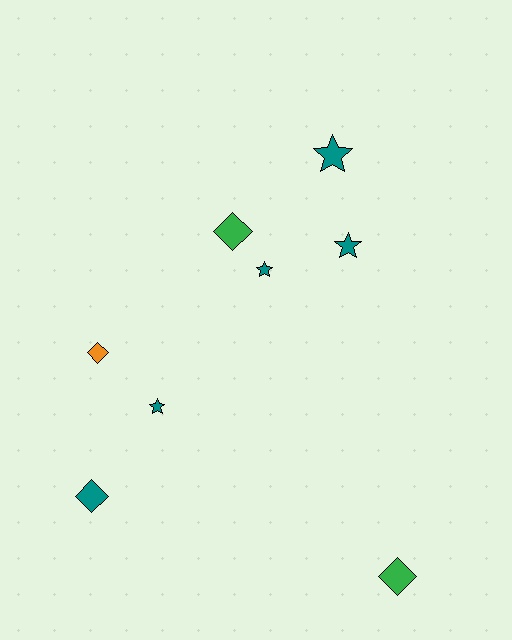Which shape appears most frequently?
Diamond, with 4 objects.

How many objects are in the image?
There are 8 objects.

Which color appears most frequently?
Teal, with 5 objects.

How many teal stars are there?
There are 4 teal stars.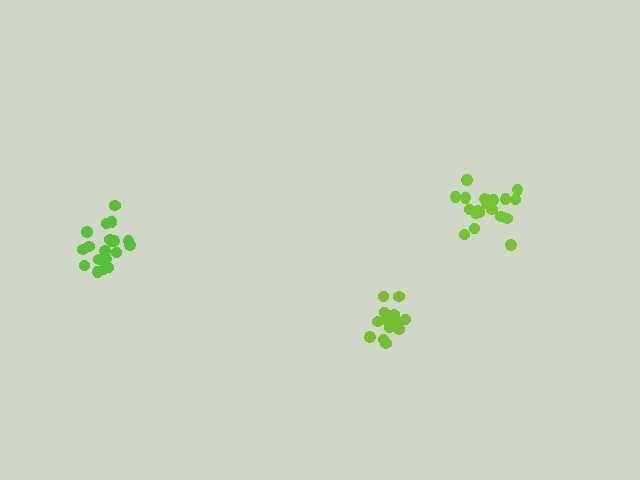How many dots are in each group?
Group 1: 19 dots, Group 2: 16 dots, Group 3: 20 dots (55 total).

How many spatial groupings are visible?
There are 3 spatial groupings.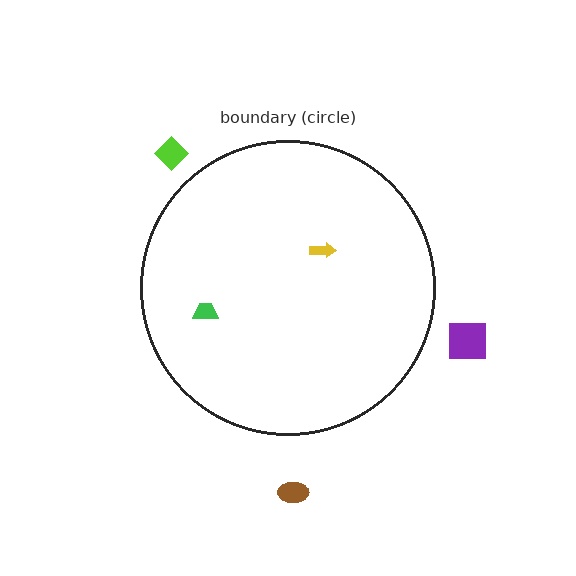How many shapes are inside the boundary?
2 inside, 3 outside.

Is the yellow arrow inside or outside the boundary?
Inside.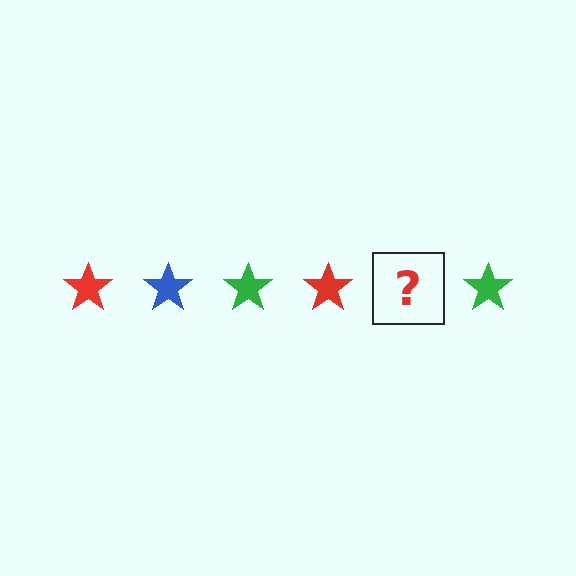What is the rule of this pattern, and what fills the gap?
The rule is that the pattern cycles through red, blue, green stars. The gap should be filled with a blue star.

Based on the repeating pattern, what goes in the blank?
The blank should be a blue star.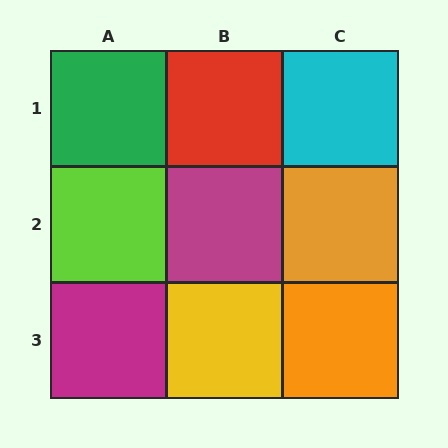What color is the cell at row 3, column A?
Magenta.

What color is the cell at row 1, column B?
Red.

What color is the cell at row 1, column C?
Cyan.